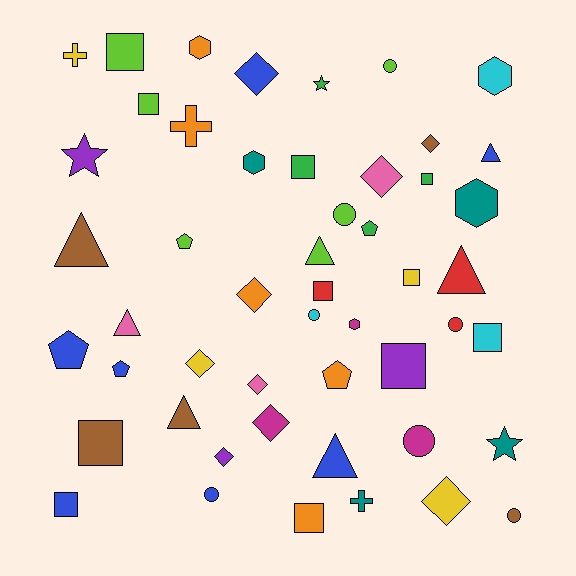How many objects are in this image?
There are 50 objects.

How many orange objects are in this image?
There are 5 orange objects.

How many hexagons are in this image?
There are 5 hexagons.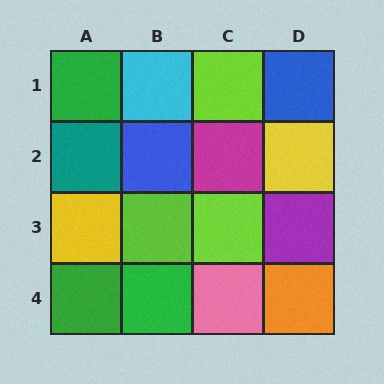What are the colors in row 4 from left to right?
Green, green, pink, orange.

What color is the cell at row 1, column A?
Green.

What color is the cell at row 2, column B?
Blue.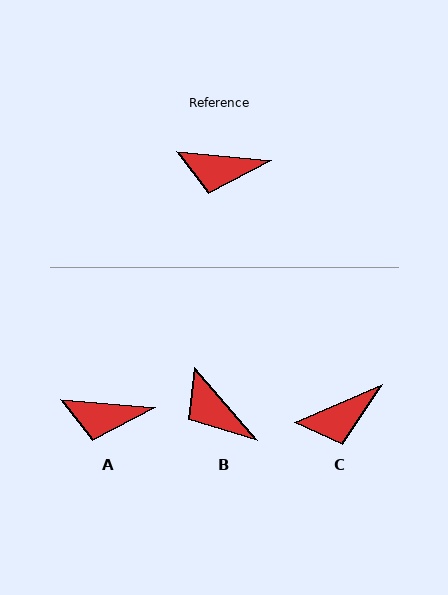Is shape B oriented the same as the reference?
No, it is off by about 44 degrees.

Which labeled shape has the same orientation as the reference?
A.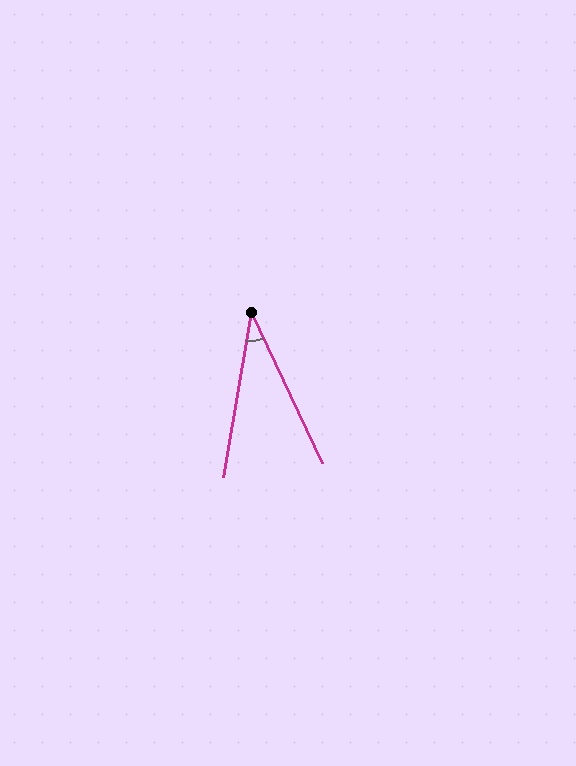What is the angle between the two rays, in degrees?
Approximately 35 degrees.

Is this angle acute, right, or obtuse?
It is acute.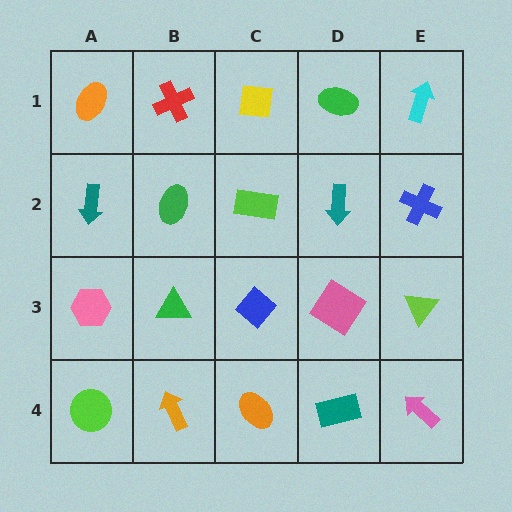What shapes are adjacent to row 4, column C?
A blue diamond (row 3, column C), an orange arrow (row 4, column B), a teal rectangle (row 4, column D).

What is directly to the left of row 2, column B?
A teal arrow.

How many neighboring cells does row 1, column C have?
3.